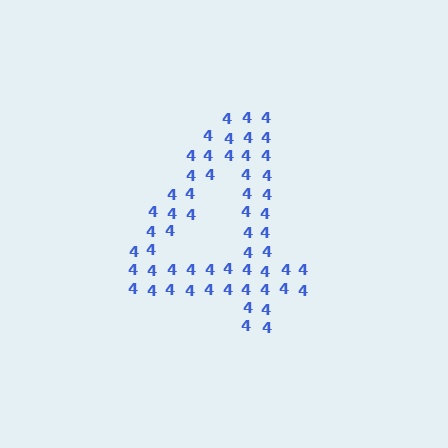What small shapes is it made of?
It is made of small digit 4's.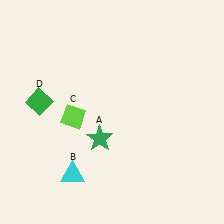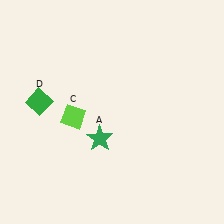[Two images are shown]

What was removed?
The cyan triangle (B) was removed in Image 2.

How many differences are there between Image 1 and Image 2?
There is 1 difference between the two images.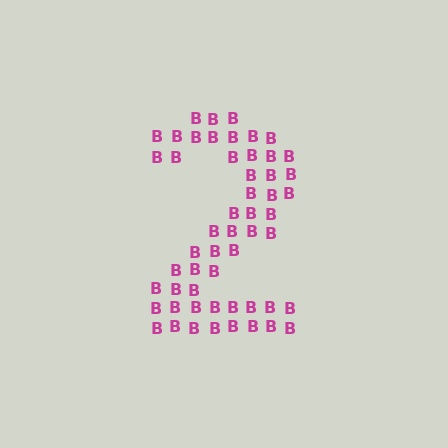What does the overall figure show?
The overall figure shows the digit 2.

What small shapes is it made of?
It is made of small letter B's.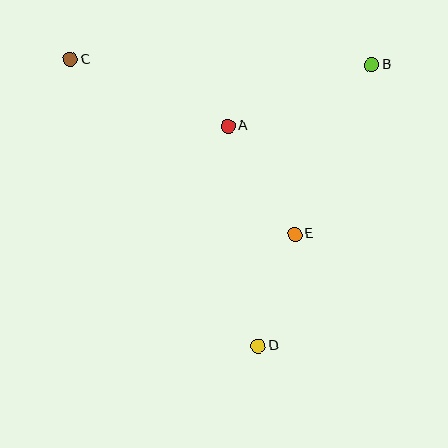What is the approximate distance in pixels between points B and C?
The distance between B and C is approximately 302 pixels.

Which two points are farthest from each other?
Points C and D are farthest from each other.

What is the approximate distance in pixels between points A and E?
The distance between A and E is approximately 127 pixels.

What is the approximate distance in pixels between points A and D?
The distance between A and D is approximately 222 pixels.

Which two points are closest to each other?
Points D and E are closest to each other.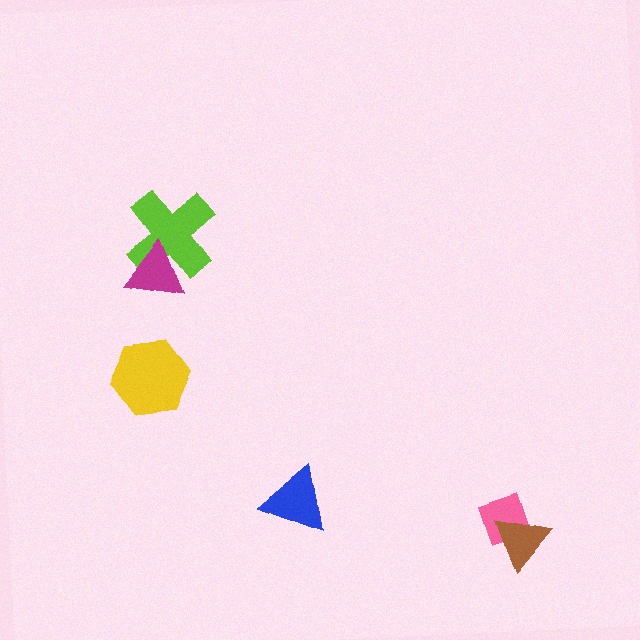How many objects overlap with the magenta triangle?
1 object overlaps with the magenta triangle.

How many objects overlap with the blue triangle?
0 objects overlap with the blue triangle.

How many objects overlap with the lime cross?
1 object overlaps with the lime cross.